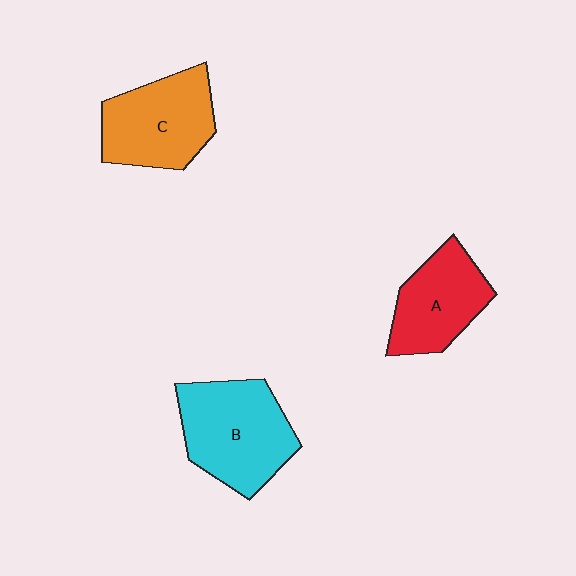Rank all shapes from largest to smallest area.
From largest to smallest: B (cyan), C (orange), A (red).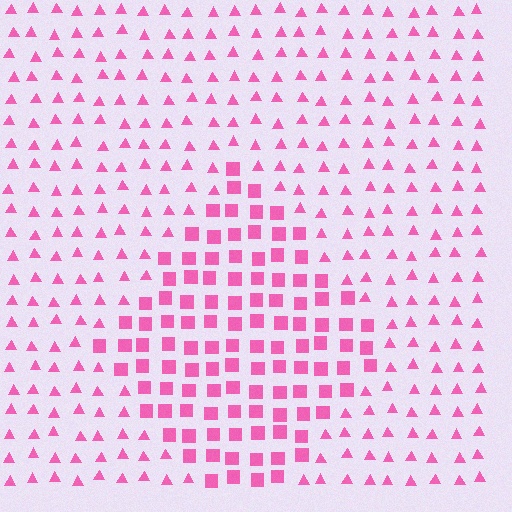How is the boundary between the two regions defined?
The boundary is defined by a change in element shape: squares inside vs. triangles outside. All elements share the same color and spacing.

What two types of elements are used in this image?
The image uses squares inside the diamond region and triangles outside it.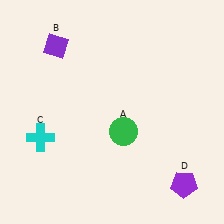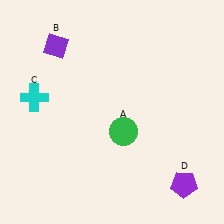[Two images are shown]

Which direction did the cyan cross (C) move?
The cyan cross (C) moved up.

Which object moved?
The cyan cross (C) moved up.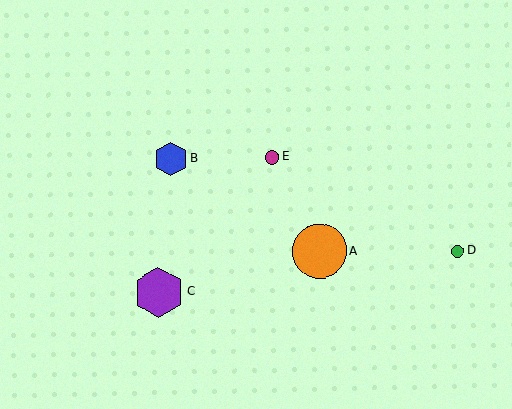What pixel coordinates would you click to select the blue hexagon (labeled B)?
Click at (171, 159) to select the blue hexagon B.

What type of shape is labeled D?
Shape D is a green circle.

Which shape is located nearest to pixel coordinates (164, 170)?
The blue hexagon (labeled B) at (171, 159) is nearest to that location.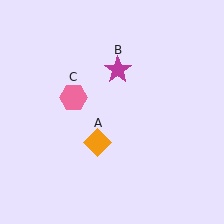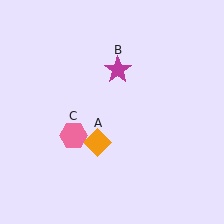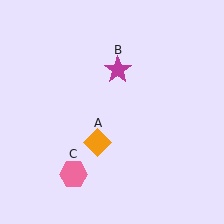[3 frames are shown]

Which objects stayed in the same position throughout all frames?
Orange diamond (object A) and magenta star (object B) remained stationary.